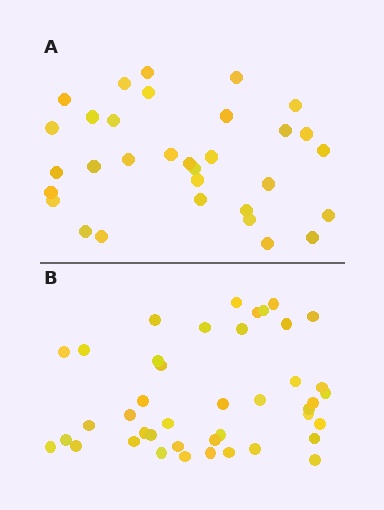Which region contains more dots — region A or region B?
Region B (the bottom region) has more dots.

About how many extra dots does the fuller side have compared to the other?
Region B has roughly 10 or so more dots than region A.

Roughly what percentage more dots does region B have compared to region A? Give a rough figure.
About 30% more.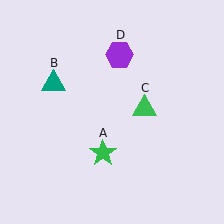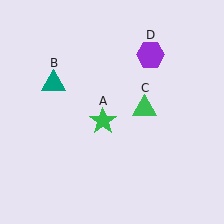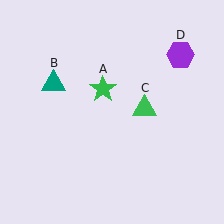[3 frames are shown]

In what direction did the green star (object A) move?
The green star (object A) moved up.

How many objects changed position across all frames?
2 objects changed position: green star (object A), purple hexagon (object D).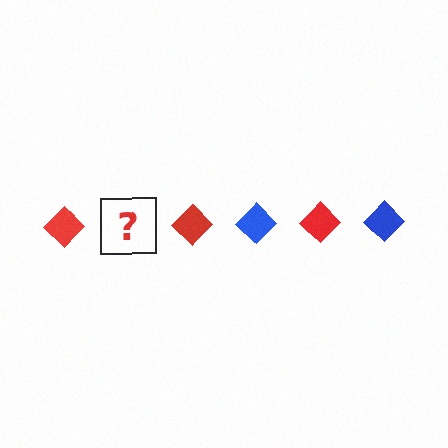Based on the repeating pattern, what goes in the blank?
The blank should be a blue diamond.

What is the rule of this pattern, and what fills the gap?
The rule is that the pattern cycles through red, blue diamonds. The gap should be filled with a blue diamond.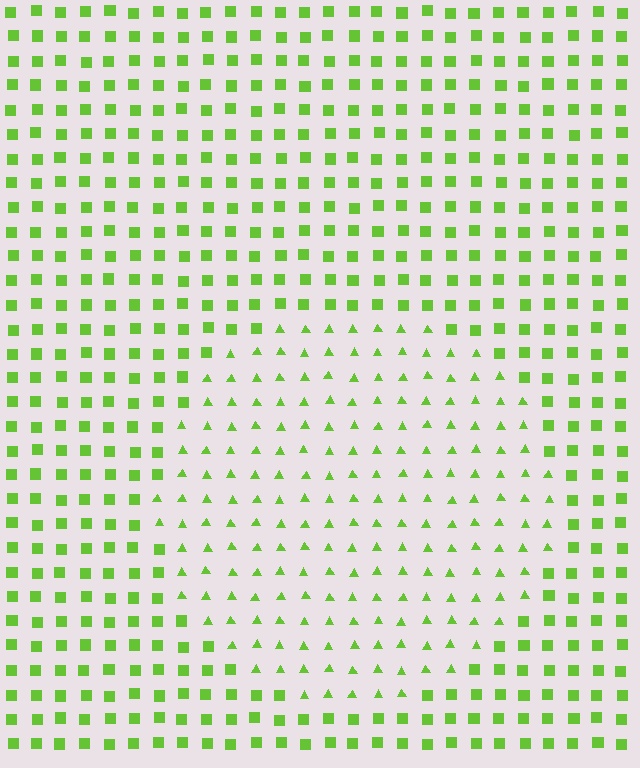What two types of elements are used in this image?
The image uses triangles inside the circle region and squares outside it.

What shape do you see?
I see a circle.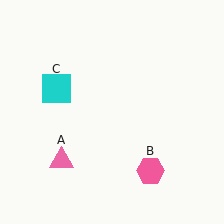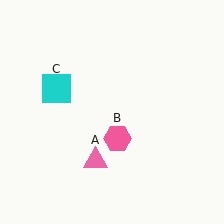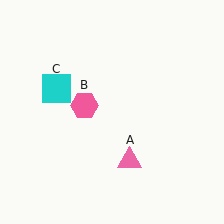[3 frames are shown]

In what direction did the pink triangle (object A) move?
The pink triangle (object A) moved right.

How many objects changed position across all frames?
2 objects changed position: pink triangle (object A), pink hexagon (object B).